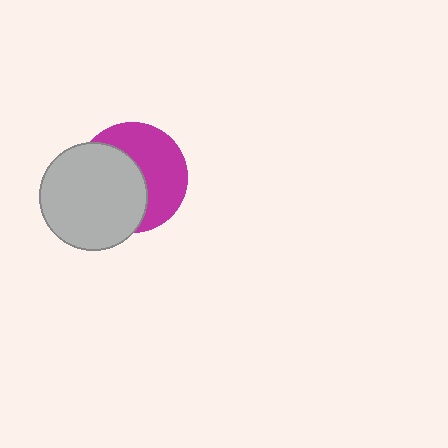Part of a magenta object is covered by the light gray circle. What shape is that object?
It is a circle.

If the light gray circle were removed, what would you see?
You would see the complete magenta circle.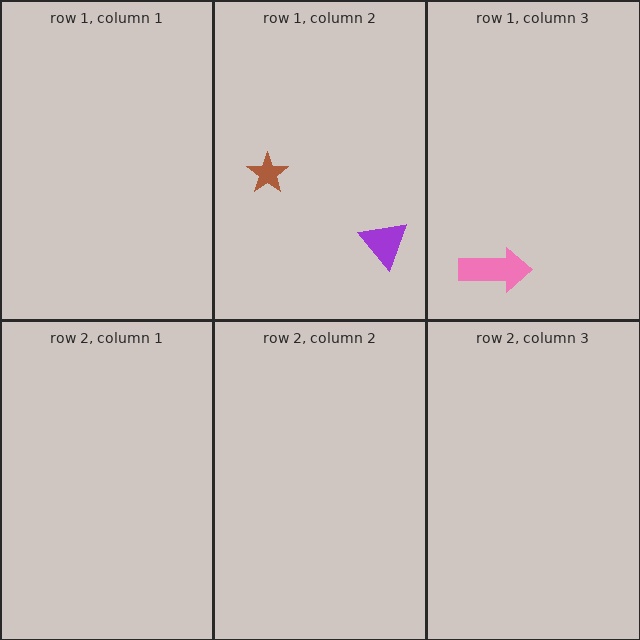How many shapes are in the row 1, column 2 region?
2.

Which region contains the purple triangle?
The row 1, column 2 region.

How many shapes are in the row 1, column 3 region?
1.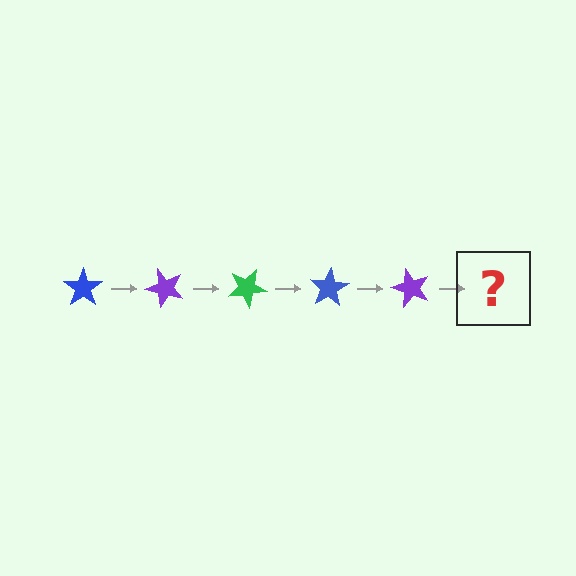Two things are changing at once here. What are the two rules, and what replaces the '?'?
The two rules are that it rotates 50 degrees each step and the color cycles through blue, purple, and green. The '?' should be a green star, rotated 250 degrees from the start.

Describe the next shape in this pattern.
It should be a green star, rotated 250 degrees from the start.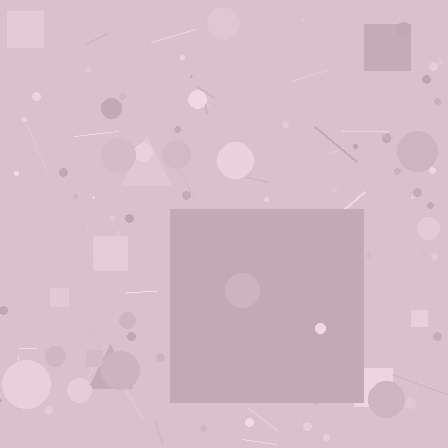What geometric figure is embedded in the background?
A square is embedded in the background.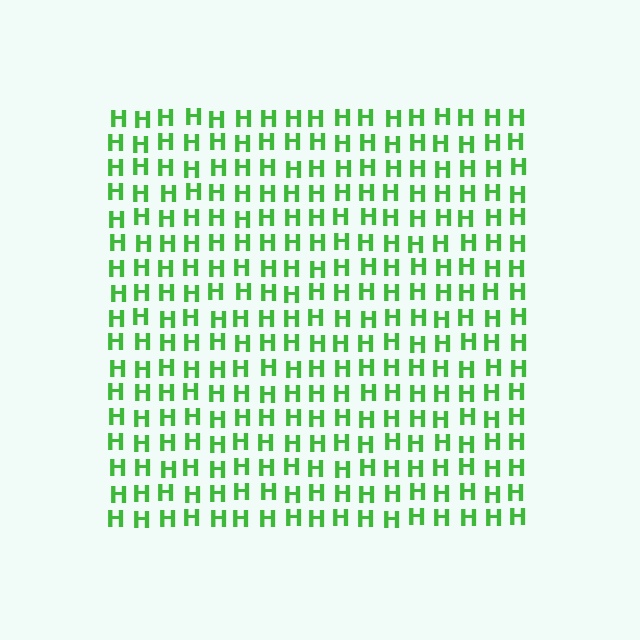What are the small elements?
The small elements are letter H's.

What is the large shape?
The large shape is a square.